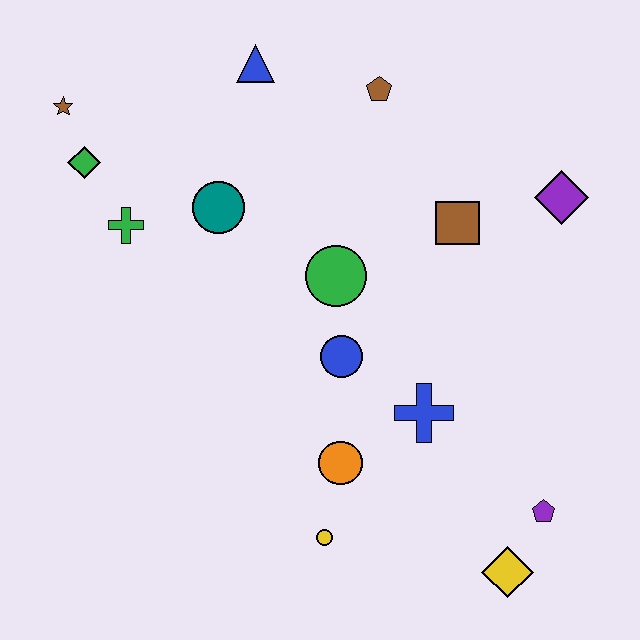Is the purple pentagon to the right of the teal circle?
Yes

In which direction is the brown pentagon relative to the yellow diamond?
The brown pentagon is above the yellow diamond.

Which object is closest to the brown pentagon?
The blue triangle is closest to the brown pentagon.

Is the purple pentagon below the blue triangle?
Yes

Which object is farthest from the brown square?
The brown star is farthest from the brown square.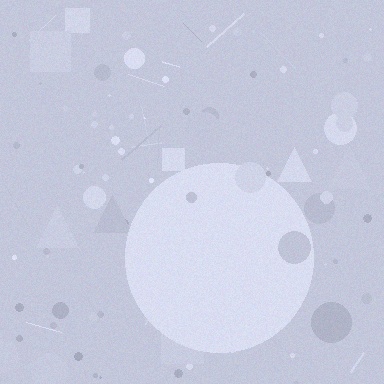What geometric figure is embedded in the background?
A circle is embedded in the background.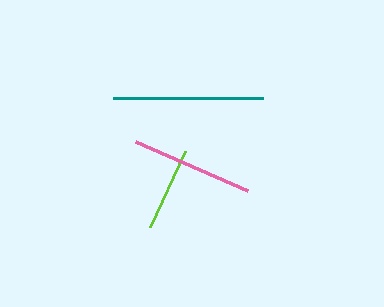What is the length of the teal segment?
The teal segment is approximately 149 pixels long.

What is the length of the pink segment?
The pink segment is approximately 122 pixels long.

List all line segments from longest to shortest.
From longest to shortest: teal, pink, lime.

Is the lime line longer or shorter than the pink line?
The pink line is longer than the lime line.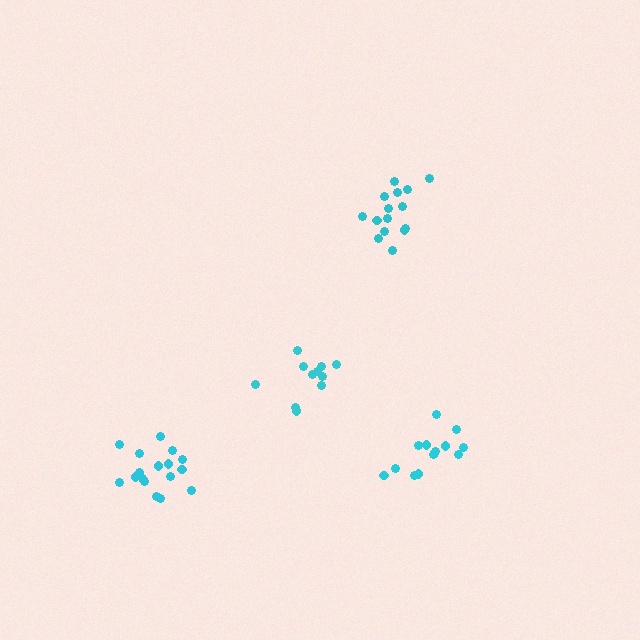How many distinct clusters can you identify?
There are 4 distinct clusters.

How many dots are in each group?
Group 1: 17 dots, Group 2: 15 dots, Group 3: 14 dots, Group 4: 11 dots (57 total).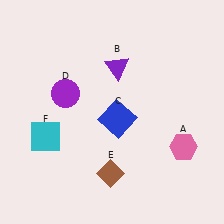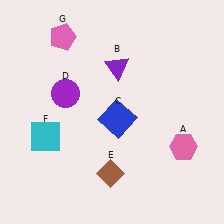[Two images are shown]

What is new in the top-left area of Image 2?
A pink pentagon (G) was added in the top-left area of Image 2.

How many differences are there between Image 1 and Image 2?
There is 1 difference between the two images.